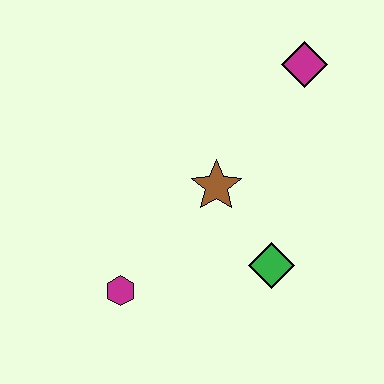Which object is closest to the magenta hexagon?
The brown star is closest to the magenta hexagon.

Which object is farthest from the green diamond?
The magenta diamond is farthest from the green diamond.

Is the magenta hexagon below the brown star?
Yes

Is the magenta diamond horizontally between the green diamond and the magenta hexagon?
No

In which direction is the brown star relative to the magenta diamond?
The brown star is below the magenta diamond.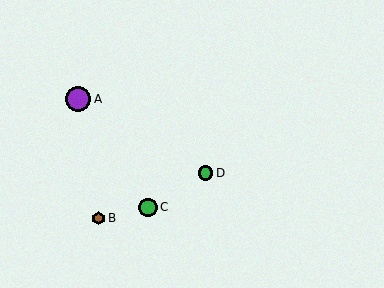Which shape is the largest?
The purple circle (labeled A) is the largest.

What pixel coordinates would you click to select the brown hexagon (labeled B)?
Click at (98, 218) to select the brown hexagon B.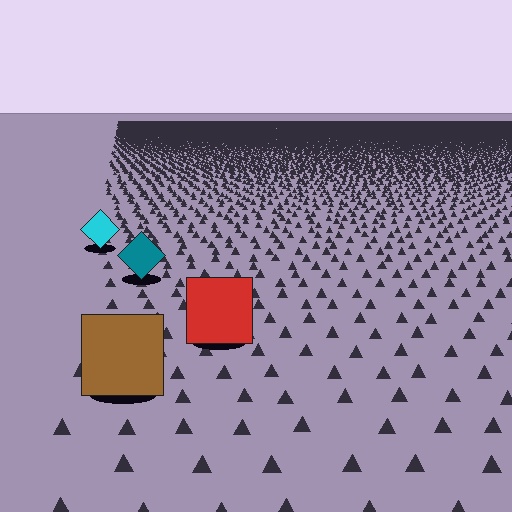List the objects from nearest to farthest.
From nearest to farthest: the brown square, the red square, the teal diamond, the cyan diamond.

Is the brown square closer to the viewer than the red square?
Yes. The brown square is closer — you can tell from the texture gradient: the ground texture is coarser near it.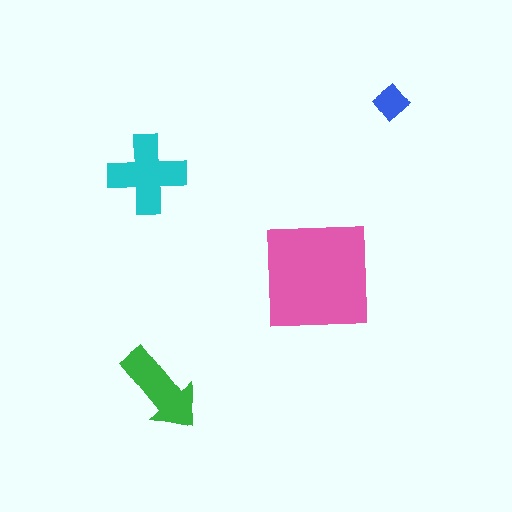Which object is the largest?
The pink square.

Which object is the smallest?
The blue diamond.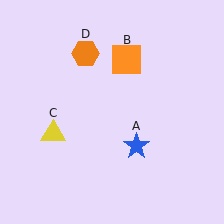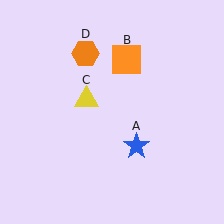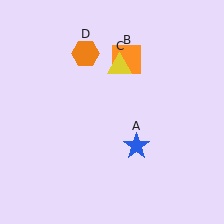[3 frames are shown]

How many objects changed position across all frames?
1 object changed position: yellow triangle (object C).